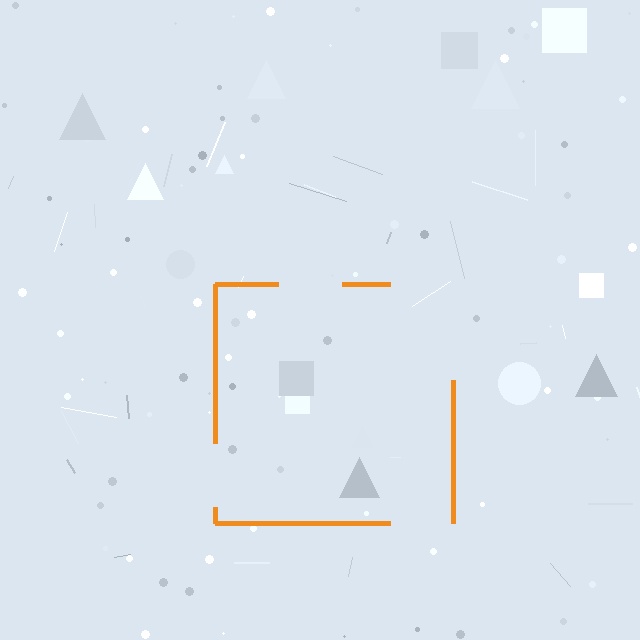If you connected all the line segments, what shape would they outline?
They would outline a square.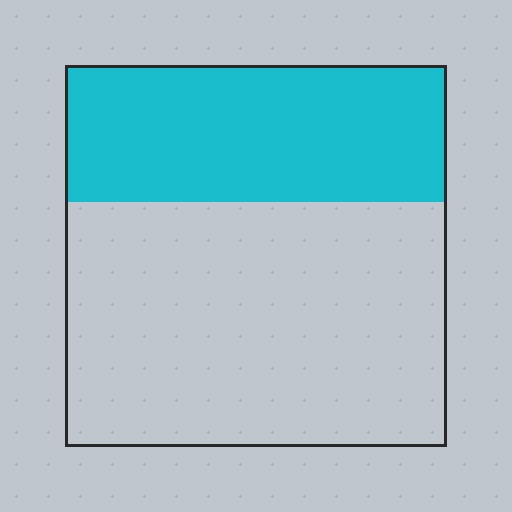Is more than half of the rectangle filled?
No.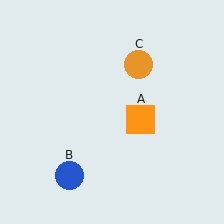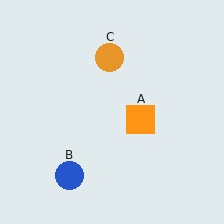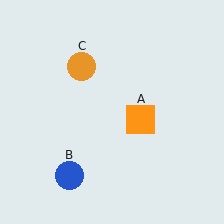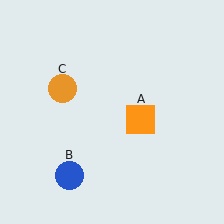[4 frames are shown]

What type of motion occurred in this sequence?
The orange circle (object C) rotated counterclockwise around the center of the scene.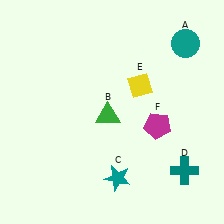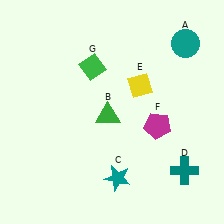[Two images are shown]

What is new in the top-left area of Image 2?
A green diamond (G) was added in the top-left area of Image 2.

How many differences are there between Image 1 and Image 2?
There is 1 difference between the two images.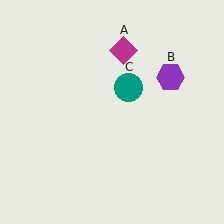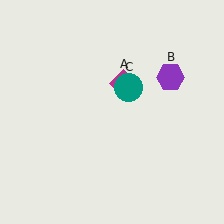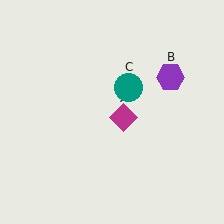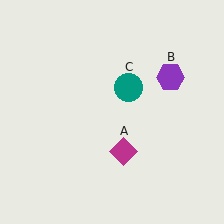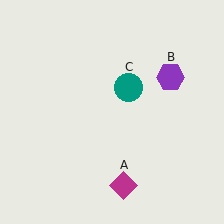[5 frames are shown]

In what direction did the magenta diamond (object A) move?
The magenta diamond (object A) moved down.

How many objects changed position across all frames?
1 object changed position: magenta diamond (object A).